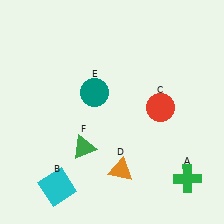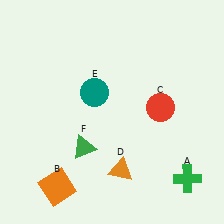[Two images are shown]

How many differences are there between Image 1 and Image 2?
There is 1 difference between the two images.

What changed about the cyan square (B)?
In Image 1, B is cyan. In Image 2, it changed to orange.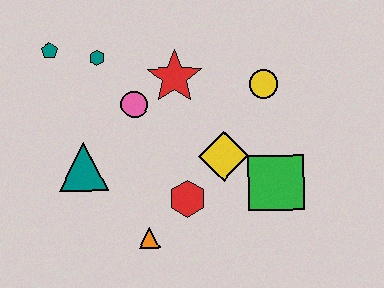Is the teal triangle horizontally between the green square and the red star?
No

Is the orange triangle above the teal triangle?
No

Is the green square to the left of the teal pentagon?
No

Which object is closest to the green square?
The yellow diamond is closest to the green square.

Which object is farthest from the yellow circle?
The teal pentagon is farthest from the yellow circle.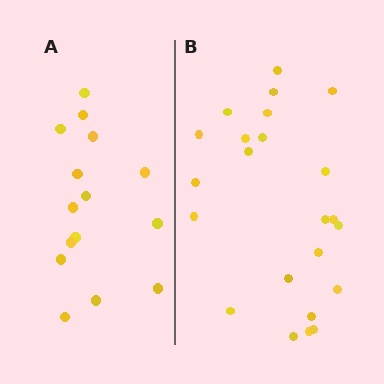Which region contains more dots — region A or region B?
Region B (the right region) has more dots.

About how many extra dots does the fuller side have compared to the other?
Region B has roughly 8 or so more dots than region A.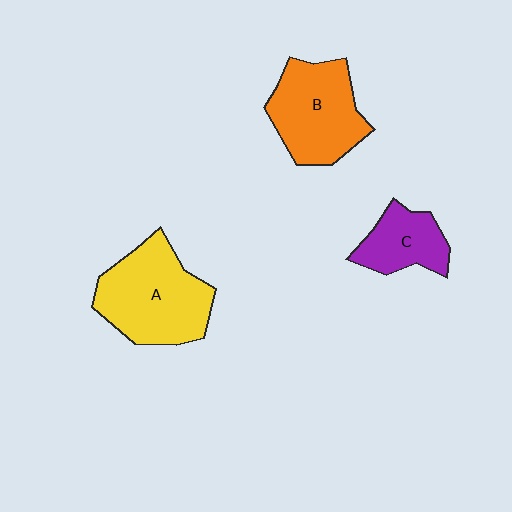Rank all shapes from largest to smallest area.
From largest to smallest: A (yellow), B (orange), C (purple).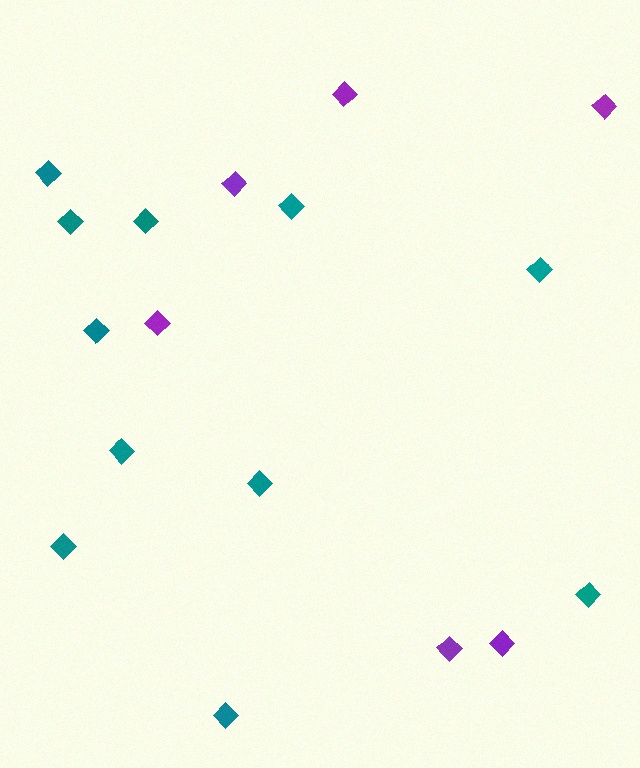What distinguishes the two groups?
There are 2 groups: one group of purple diamonds (6) and one group of teal diamonds (11).